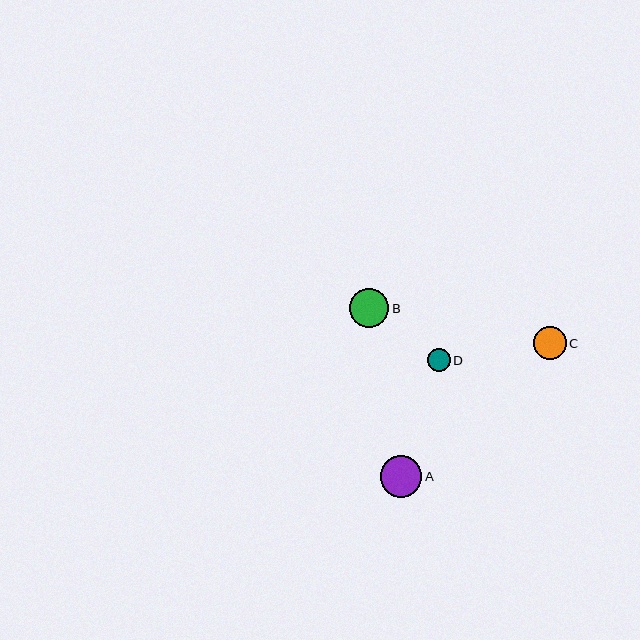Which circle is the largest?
Circle A is the largest with a size of approximately 41 pixels.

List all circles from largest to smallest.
From largest to smallest: A, B, C, D.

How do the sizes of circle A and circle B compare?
Circle A and circle B are approximately the same size.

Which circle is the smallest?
Circle D is the smallest with a size of approximately 23 pixels.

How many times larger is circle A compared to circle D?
Circle A is approximately 1.8 times the size of circle D.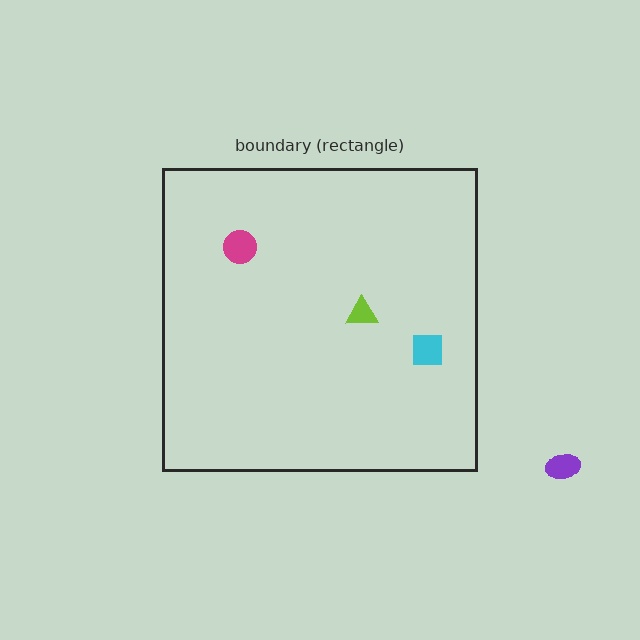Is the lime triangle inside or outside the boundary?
Inside.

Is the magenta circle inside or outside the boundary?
Inside.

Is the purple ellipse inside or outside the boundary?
Outside.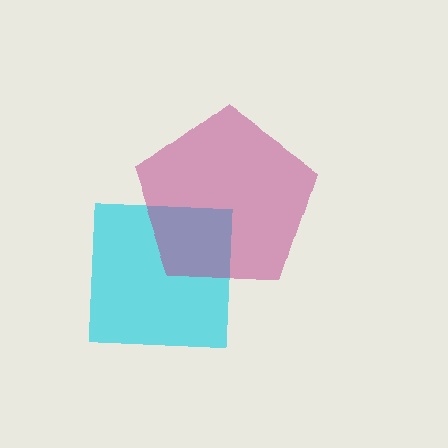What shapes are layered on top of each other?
The layered shapes are: a cyan square, a magenta pentagon.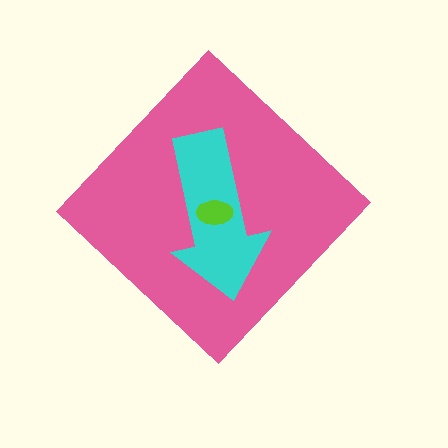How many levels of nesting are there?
3.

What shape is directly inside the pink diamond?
The cyan arrow.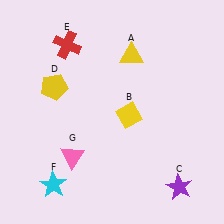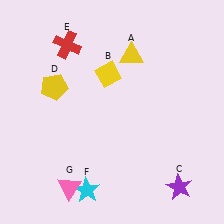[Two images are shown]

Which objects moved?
The objects that moved are: the yellow diamond (B), the cyan star (F), the pink triangle (G).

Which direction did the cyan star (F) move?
The cyan star (F) moved right.